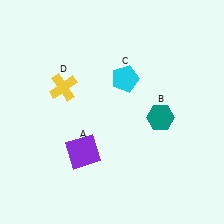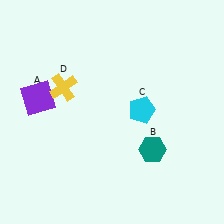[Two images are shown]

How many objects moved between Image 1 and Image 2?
3 objects moved between the two images.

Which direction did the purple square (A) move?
The purple square (A) moved up.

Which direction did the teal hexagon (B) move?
The teal hexagon (B) moved down.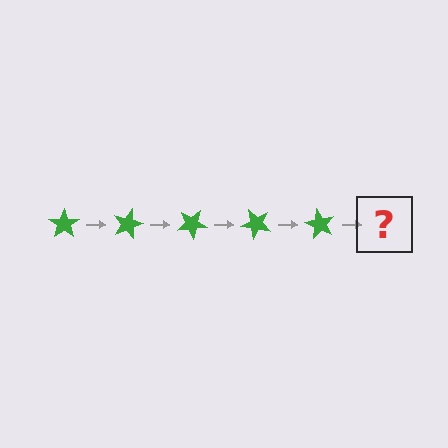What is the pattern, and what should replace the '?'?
The pattern is that the star rotates 15 degrees each step. The '?' should be a green star rotated 75 degrees.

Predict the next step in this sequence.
The next step is a green star rotated 75 degrees.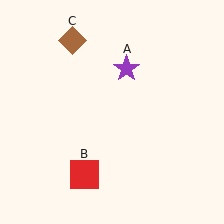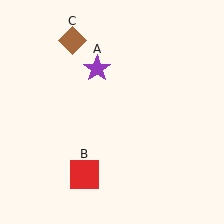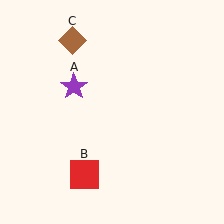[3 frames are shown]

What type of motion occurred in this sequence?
The purple star (object A) rotated counterclockwise around the center of the scene.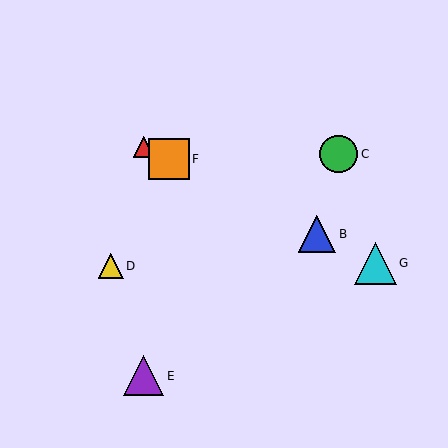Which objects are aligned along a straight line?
Objects A, B, F, G are aligned along a straight line.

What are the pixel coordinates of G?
Object G is at (376, 263).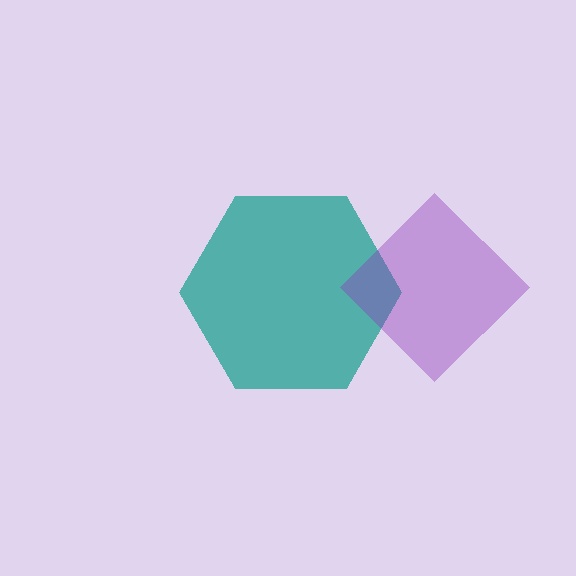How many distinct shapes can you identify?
There are 2 distinct shapes: a teal hexagon, a purple diamond.